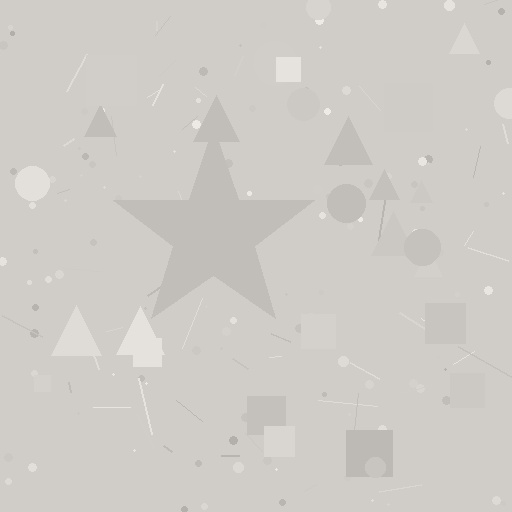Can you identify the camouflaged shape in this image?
The camouflaged shape is a star.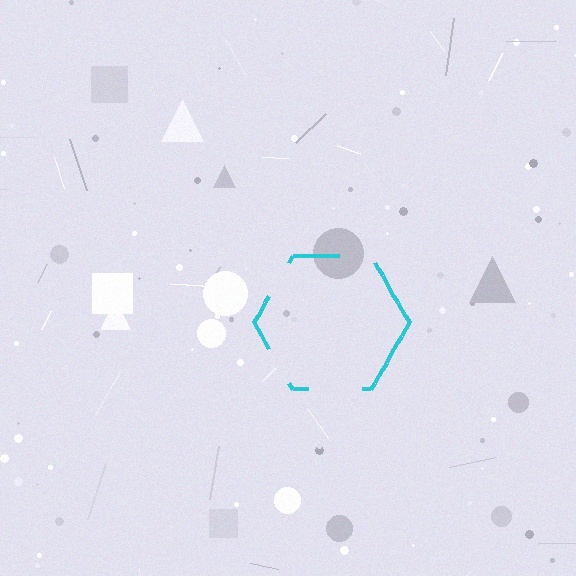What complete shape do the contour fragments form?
The contour fragments form a hexagon.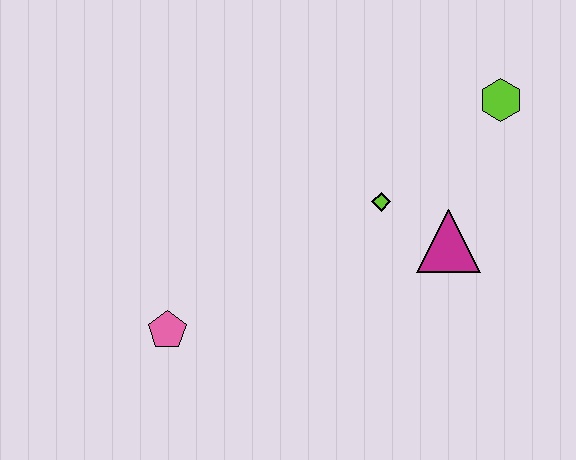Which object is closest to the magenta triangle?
The lime diamond is closest to the magenta triangle.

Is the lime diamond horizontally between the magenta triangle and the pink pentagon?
Yes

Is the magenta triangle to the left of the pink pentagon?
No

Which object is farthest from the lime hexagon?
The pink pentagon is farthest from the lime hexagon.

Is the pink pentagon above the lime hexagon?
No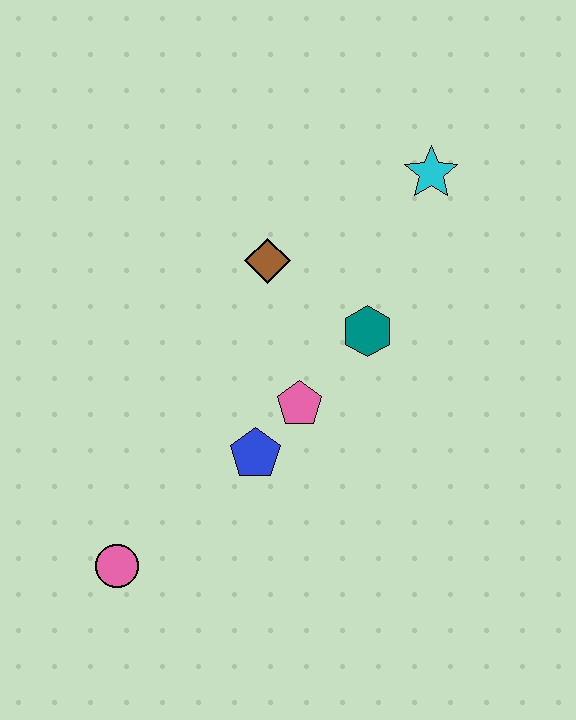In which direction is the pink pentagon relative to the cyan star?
The pink pentagon is below the cyan star.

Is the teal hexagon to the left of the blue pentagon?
No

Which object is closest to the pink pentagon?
The blue pentagon is closest to the pink pentagon.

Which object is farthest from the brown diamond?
The pink circle is farthest from the brown diamond.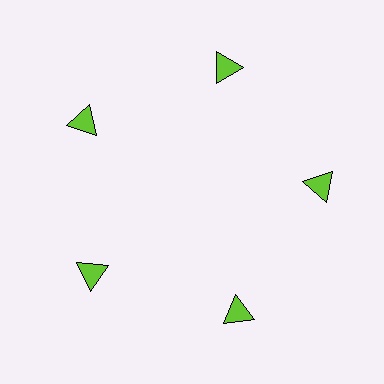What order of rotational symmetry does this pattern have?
This pattern has 5-fold rotational symmetry.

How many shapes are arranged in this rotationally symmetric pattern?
There are 5 shapes, arranged in 5 groups of 1.